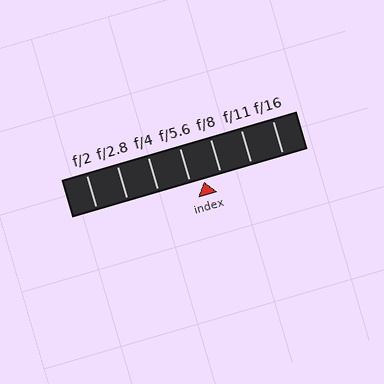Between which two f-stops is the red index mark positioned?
The index mark is between f/5.6 and f/8.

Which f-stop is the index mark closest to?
The index mark is closest to f/5.6.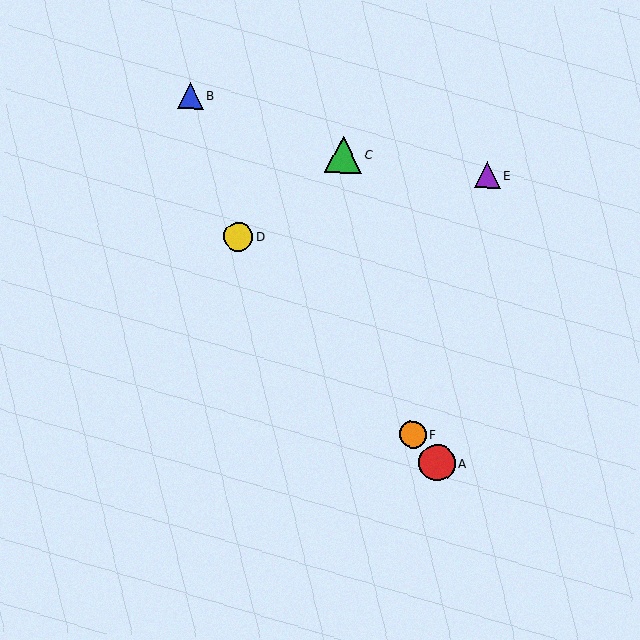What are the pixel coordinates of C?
Object C is at (343, 154).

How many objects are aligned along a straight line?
3 objects (A, D, F) are aligned along a straight line.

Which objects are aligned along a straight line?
Objects A, D, F are aligned along a straight line.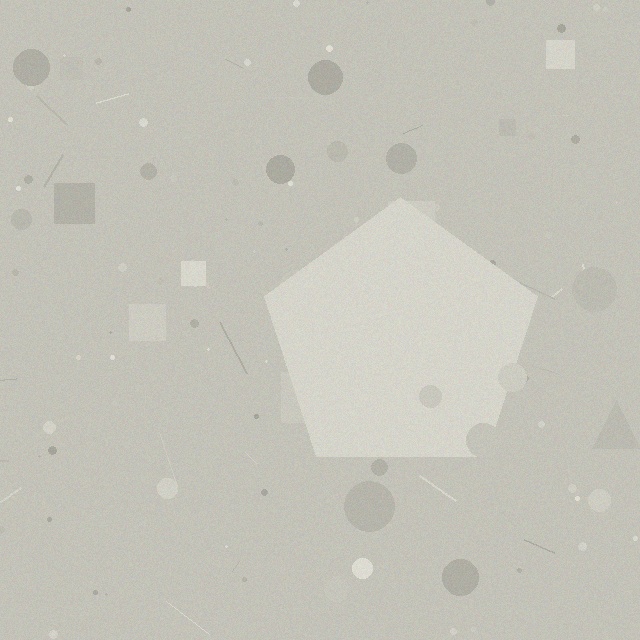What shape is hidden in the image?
A pentagon is hidden in the image.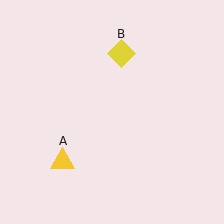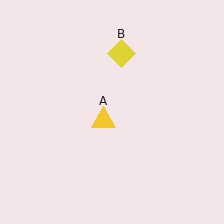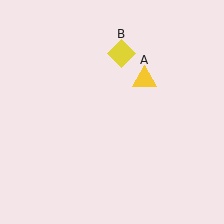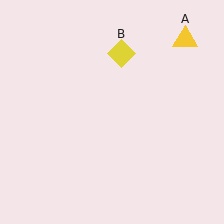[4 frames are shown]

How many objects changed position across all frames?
1 object changed position: yellow triangle (object A).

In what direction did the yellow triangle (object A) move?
The yellow triangle (object A) moved up and to the right.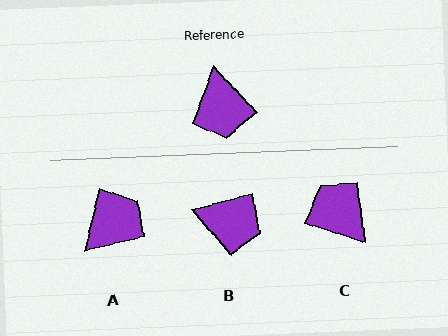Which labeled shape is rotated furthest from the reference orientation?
C, about 152 degrees away.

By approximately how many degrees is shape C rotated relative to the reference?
Approximately 152 degrees clockwise.